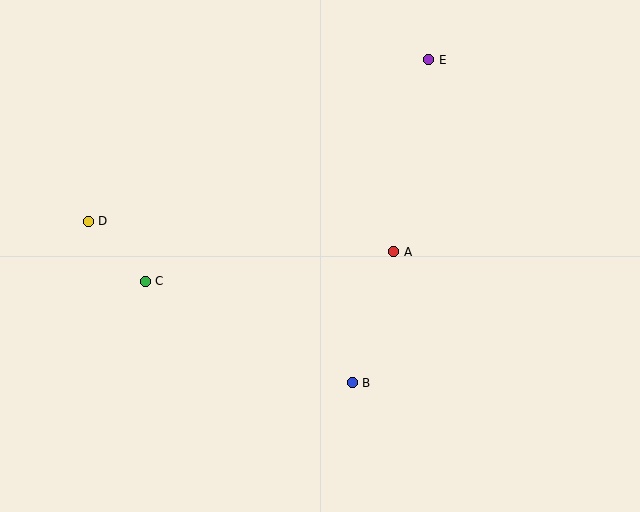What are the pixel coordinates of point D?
Point D is at (88, 221).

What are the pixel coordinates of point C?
Point C is at (145, 281).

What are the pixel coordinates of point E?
Point E is at (429, 60).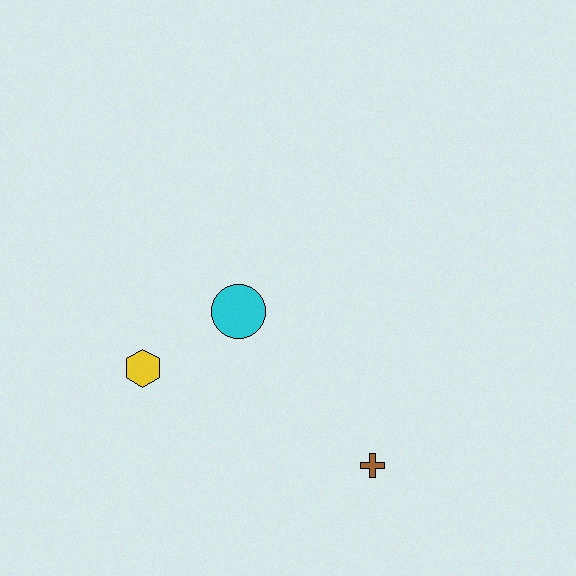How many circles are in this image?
There is 1 circle.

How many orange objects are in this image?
There are no orange objects.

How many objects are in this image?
There are 3 objects.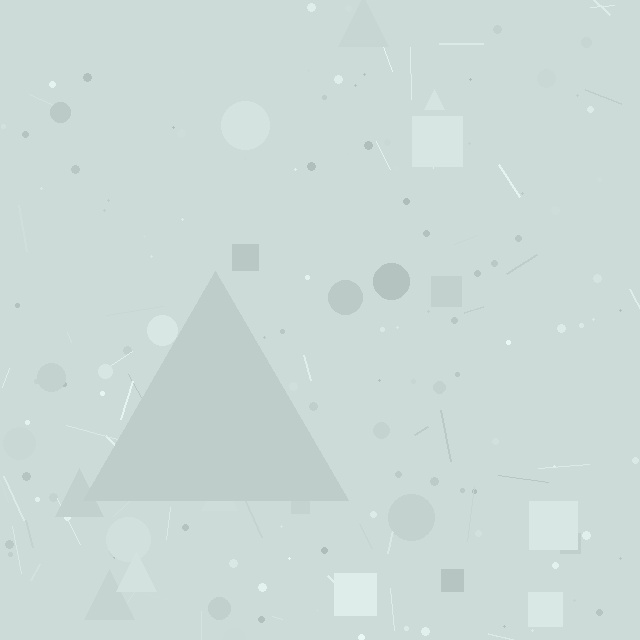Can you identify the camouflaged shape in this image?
The camouflaged shape is a triangle.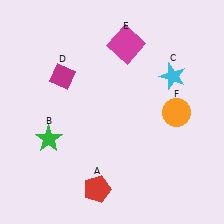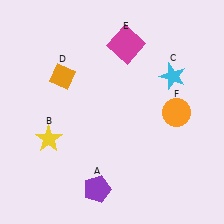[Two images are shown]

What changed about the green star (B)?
In Image 1, B is green. In Image 2, it changed to yellow.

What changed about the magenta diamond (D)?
In Image 1, D is magenta. In Image 2, it changed to orange.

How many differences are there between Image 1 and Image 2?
There are 3 differences between the two images.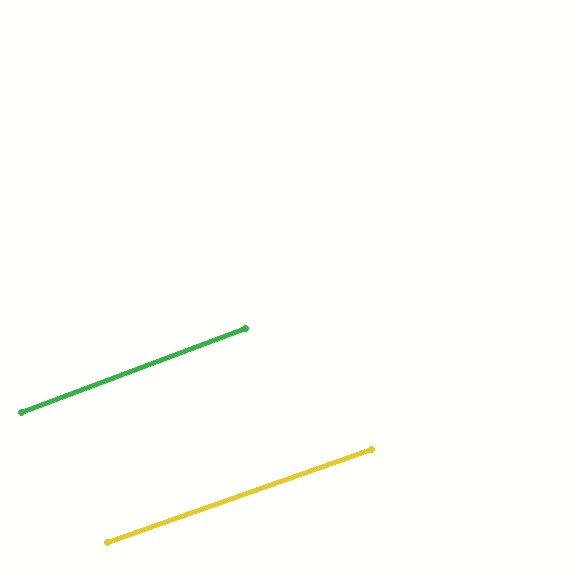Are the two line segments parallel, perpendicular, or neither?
Parallel — their directions differ by only 1.5°.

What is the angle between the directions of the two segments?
Approximately 2 degrees.